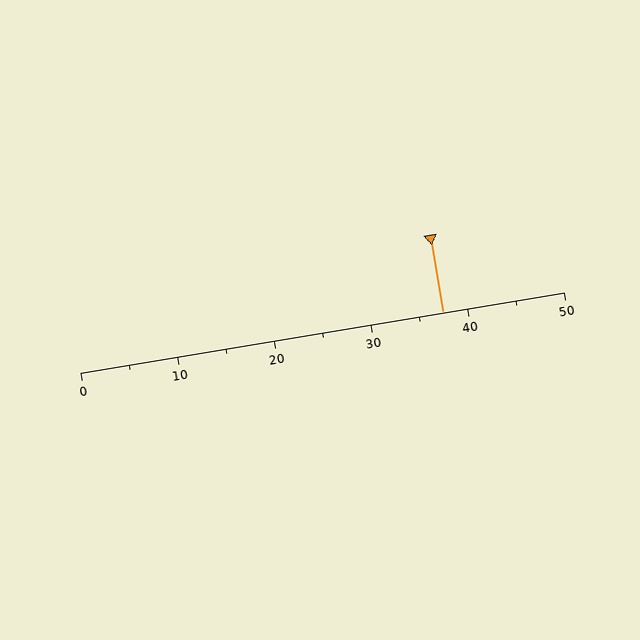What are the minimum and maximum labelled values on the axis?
The axis runs from 0 to 50.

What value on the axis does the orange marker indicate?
The marker indicates approximately 37.5.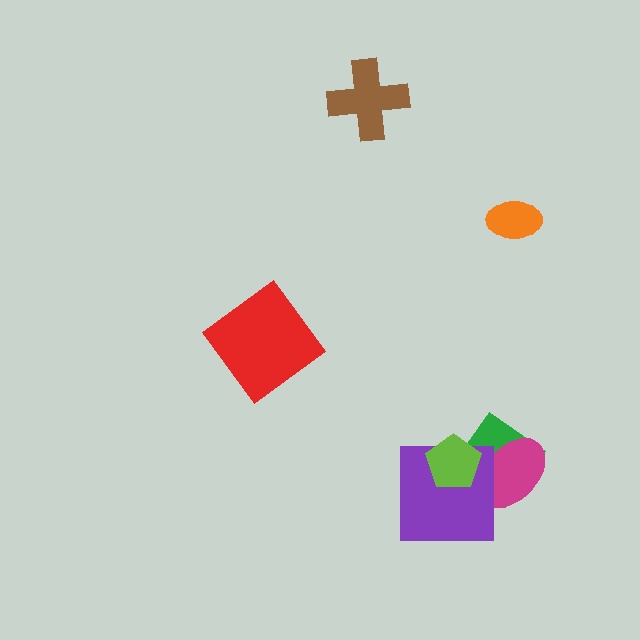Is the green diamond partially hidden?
Yes, it is partially covered by another shape.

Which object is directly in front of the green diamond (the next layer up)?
The magenta ellipse is directly in front of the green diamond.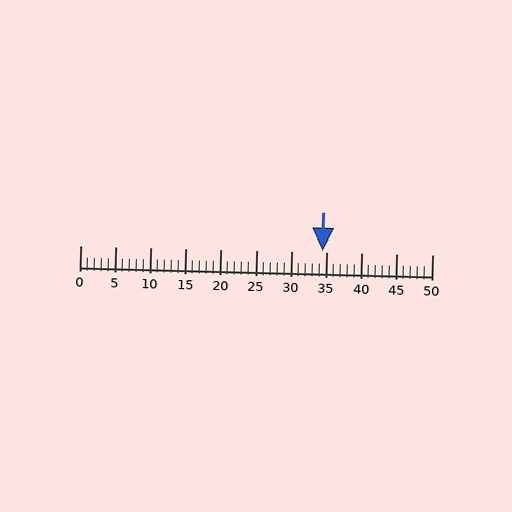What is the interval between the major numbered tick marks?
The major tick marks are spaced 5 units apart.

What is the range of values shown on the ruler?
The ruler shows values from 0 to 50.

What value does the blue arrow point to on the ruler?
The blue arrow points to approximately 34.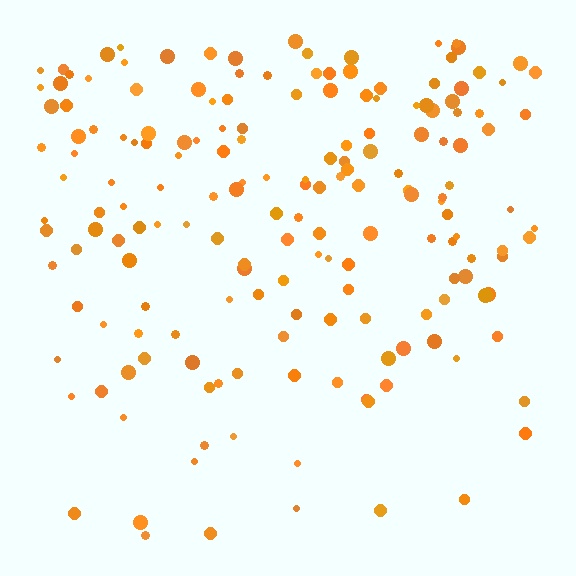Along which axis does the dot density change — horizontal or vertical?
Vertical.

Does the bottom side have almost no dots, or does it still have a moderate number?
Still a moderate number, just noticeably fewer than the top.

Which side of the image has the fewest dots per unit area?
The bottom.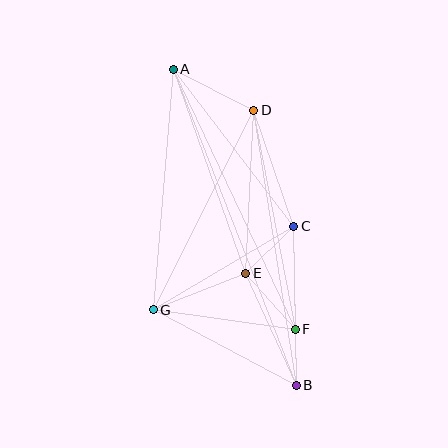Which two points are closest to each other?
Points B and F are closest to each other.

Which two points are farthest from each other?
Points A and B are farthest from each other.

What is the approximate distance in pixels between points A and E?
The distance between A and E is approximately 217 pixels.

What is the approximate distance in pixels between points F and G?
The distance between F and G is approximately 143 pixels.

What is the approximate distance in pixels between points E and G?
The distance between E and G is approximately 99 pixels.